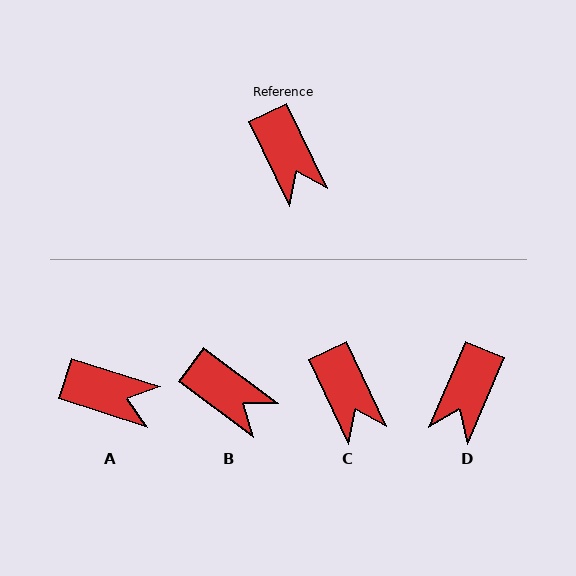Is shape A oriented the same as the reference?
No, it is off by about 47 degrees.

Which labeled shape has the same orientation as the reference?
C.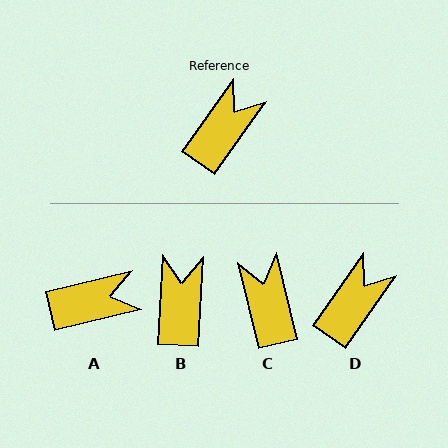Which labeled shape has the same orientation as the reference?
D.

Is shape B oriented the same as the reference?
No, it is off by about 32 degrees.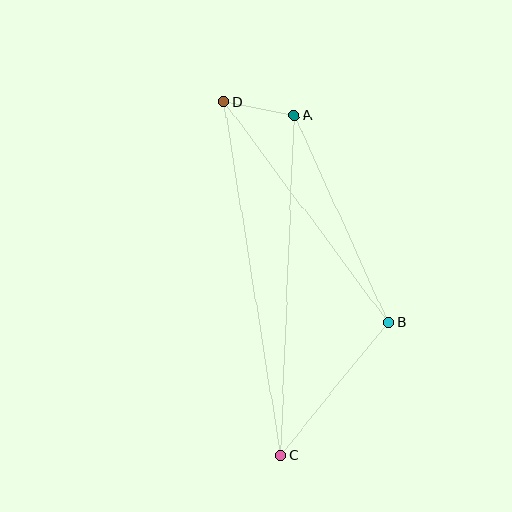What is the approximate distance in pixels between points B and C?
The distance between B and C is approximately 171 pixels.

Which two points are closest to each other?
Points A and D are closest to each other.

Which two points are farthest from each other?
Points C and D are farthest from each other.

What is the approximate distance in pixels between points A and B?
The distance between A and B is approximately 227 pixels.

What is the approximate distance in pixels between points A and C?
The distance between A and C is approximately 340 pixels.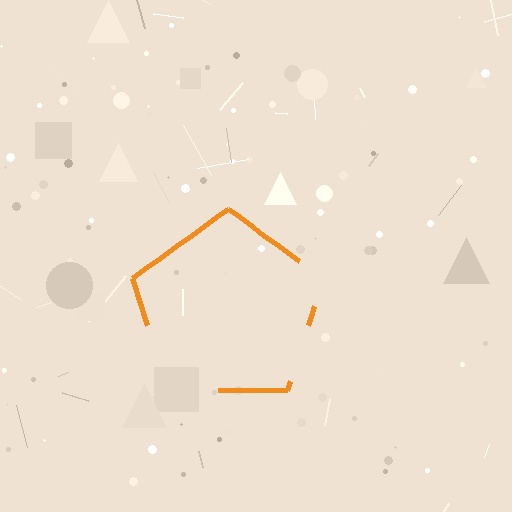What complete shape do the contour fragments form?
The contour fragments form a pentagon.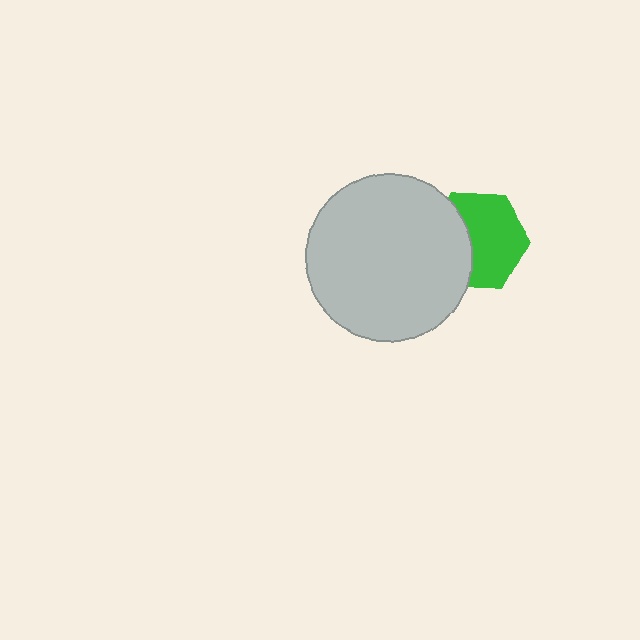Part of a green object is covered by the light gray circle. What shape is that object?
It is a hexagon.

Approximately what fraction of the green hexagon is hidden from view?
Roughly 37% of the green hexagon is hidden behind the light gray circle.